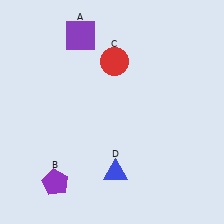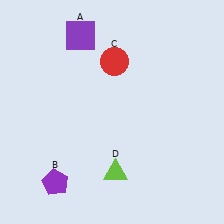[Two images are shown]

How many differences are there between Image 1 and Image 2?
There is 1 difference between the two images.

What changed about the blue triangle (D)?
In Image 1, D is blue. In Image 2, it changed to lime.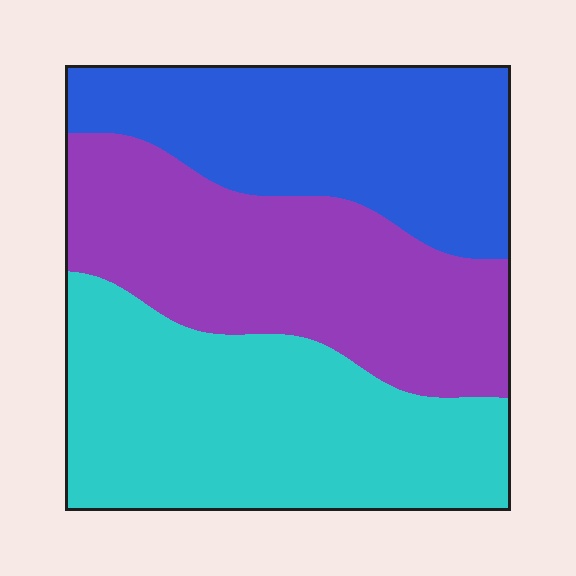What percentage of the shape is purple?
Purple takes up about one third (1/3) of the shape.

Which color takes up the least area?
Blue, at roughly 30%.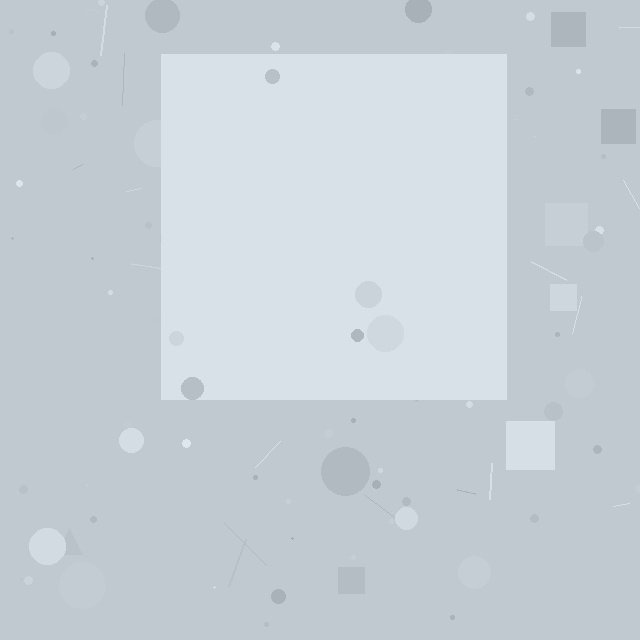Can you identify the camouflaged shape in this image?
The camouflaged shape is a square.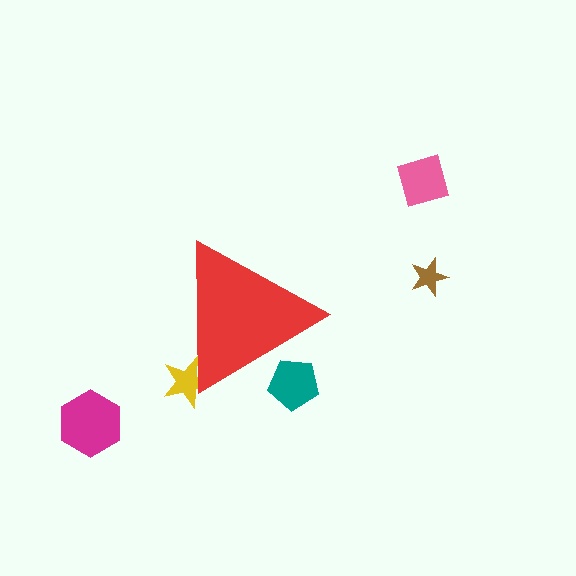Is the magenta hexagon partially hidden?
No, the magenta hexagon is fully visible.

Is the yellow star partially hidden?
Yes, the yellow star is partially hidden behind the red triangle.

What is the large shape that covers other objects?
A red triangle.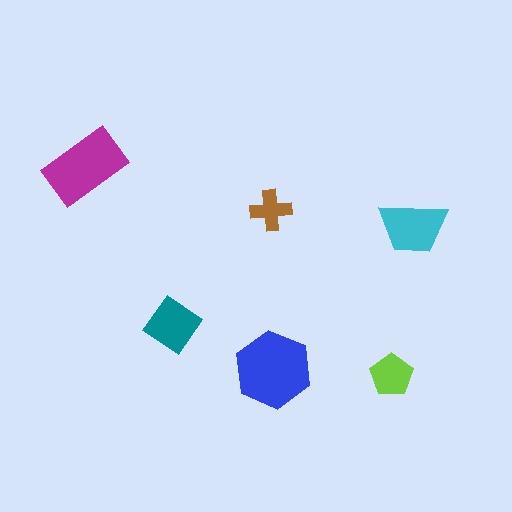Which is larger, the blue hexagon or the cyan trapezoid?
The blue hexagon.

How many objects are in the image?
There are 6 objects in the image.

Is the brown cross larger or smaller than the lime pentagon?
Smaller.